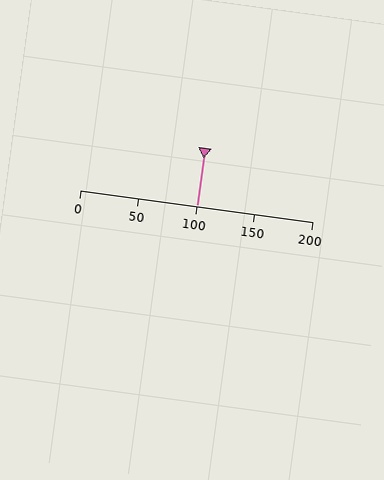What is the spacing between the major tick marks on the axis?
The major ticks are spaced 50 apart.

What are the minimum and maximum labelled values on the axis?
The axis runs from 0 to 200.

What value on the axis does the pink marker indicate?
The marker indicates approximately 100.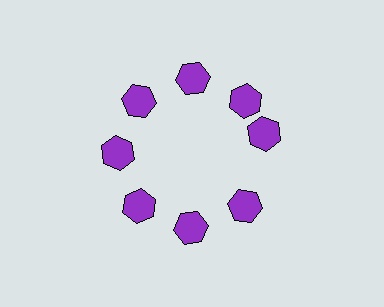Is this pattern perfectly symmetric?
No. The 8 purple hexagons are arranged in a ring, but one element near the 3 o'clock position is rotated out of alignment along the ring, breaking the 8-fold rotational symmetry.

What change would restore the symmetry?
The symmetry would be restored by rotating it back into even spacing with its neighbors so that all 8 hexagons sit at equal angles and equal distance from the center.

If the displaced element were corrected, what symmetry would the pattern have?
It would have 8-fold rotational symmetry — the pattern would map onto itself every 45 degrees.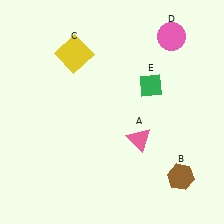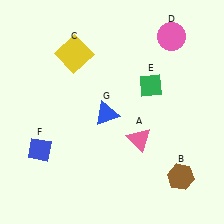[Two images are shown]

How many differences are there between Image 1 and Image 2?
There are 2 differences between the two images.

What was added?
A blue diamond (F), a blue triangle (G) were added in Image 2.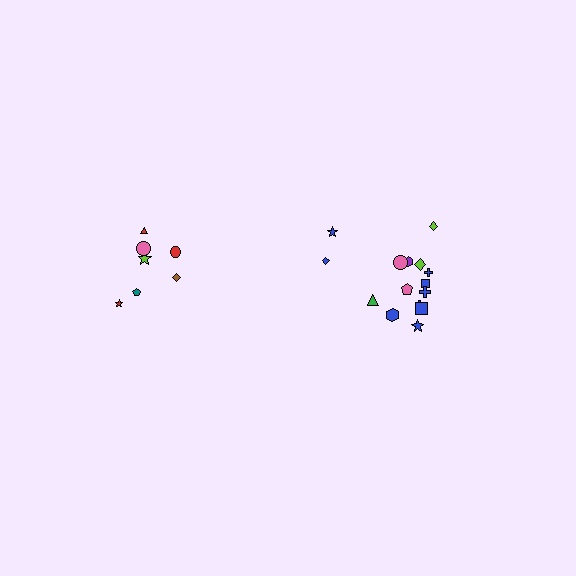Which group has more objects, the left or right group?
The right group.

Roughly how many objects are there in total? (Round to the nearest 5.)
Roughly 20 objects in total.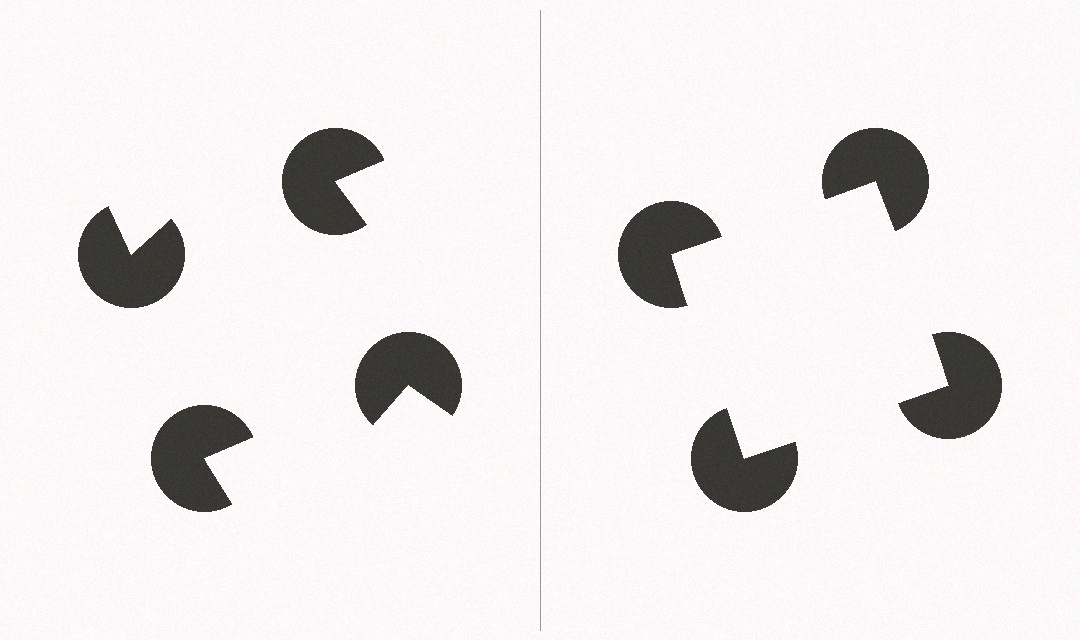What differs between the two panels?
The pac-man discs are positioned identically on both sides; only the wedge orientations differ. On the right they align to a square; on the left they are misaligned.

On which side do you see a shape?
An illusory square appears on the right side. On the left side the wedge cuts are rotated, so no coherent shape forms.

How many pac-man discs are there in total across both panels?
8 — 4 on each side.